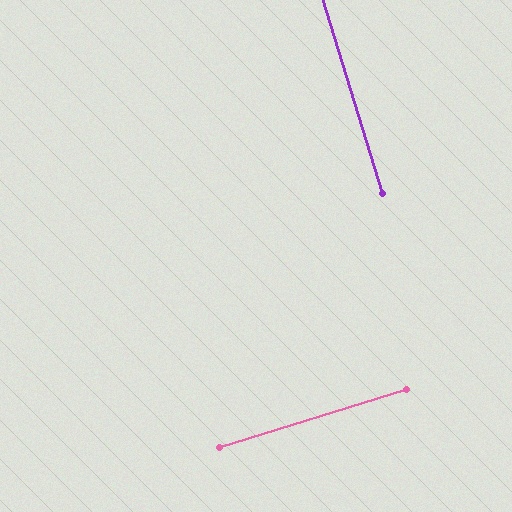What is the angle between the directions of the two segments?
Approximately 90 degrees.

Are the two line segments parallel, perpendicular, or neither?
Perpendicular — they meet at approximately 90°.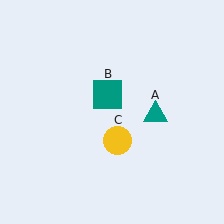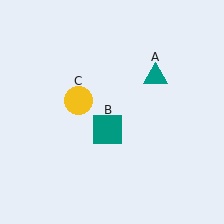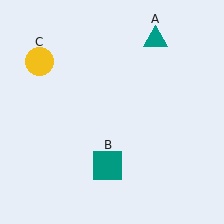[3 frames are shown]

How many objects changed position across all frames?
3 objects changed position: teal triangle (object A), teal square (object B), yellow circle (object C).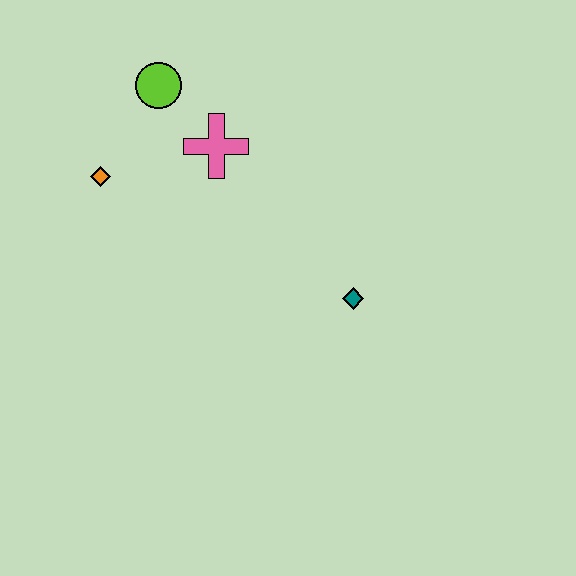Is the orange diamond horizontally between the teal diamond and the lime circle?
No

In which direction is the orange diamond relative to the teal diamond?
The orange diamond is to the left of the teal diamond.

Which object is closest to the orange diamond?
The lime circle is closest to the orange diamond.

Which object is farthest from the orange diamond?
The teal diamond is farthest from the orange diamond.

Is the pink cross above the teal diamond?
Yes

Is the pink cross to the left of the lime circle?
No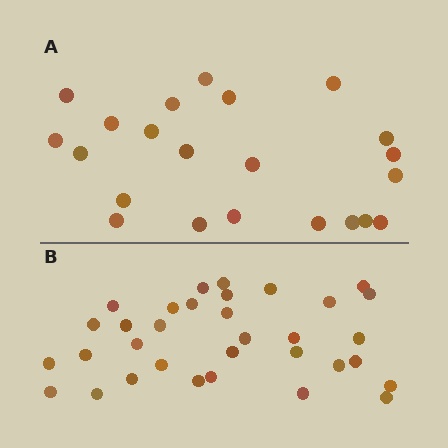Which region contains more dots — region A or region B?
Region B (the bottom region) has more dots.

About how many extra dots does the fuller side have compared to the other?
Region B has roughly 12 or so more dots than region A.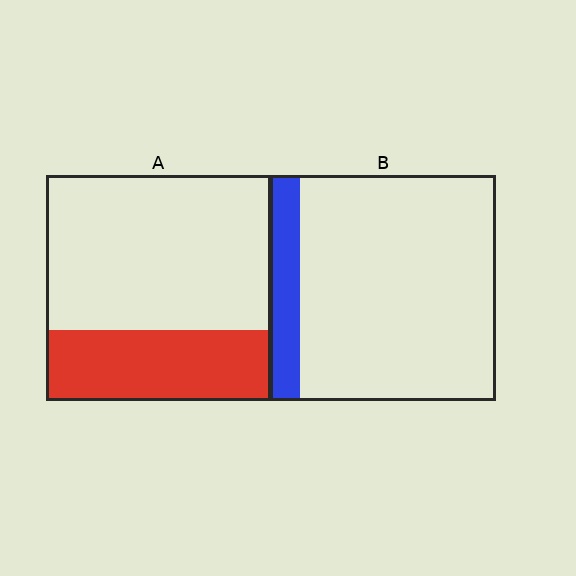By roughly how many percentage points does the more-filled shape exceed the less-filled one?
By roughly 20 percentage points (A over B).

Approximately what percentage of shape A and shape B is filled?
A is approximately 30% and B is approximately 15%.